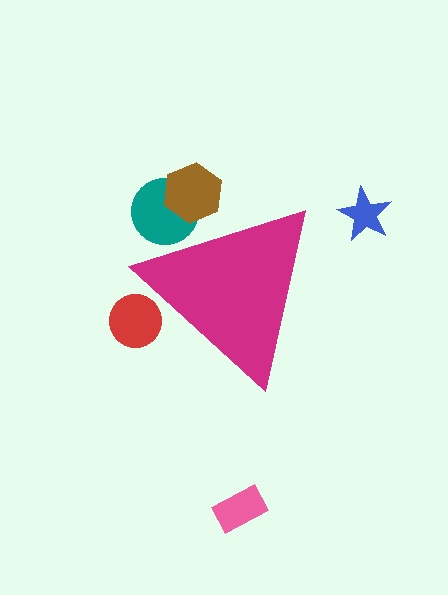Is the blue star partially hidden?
No, the blue star is fully visible.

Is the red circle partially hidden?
Yes, the red circle is partially hidden behind the magenta triangle.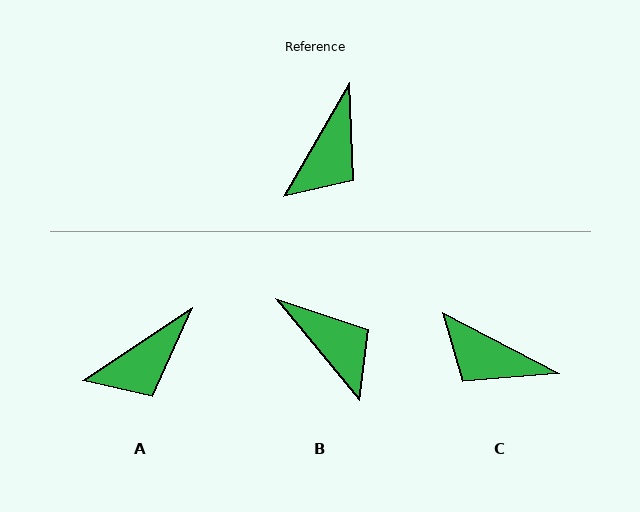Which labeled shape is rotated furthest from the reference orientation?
C, about 88 degrees away.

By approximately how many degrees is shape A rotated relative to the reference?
Approximately 26 degrees clockwise.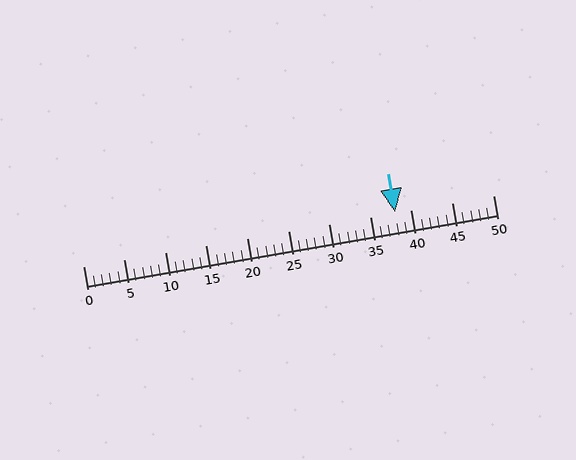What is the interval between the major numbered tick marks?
The major tick marks are spaced 5 units apart.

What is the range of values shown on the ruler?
The ruler shows values from 0 to 50.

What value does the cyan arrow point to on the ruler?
The cyan arrow points to approximately 38.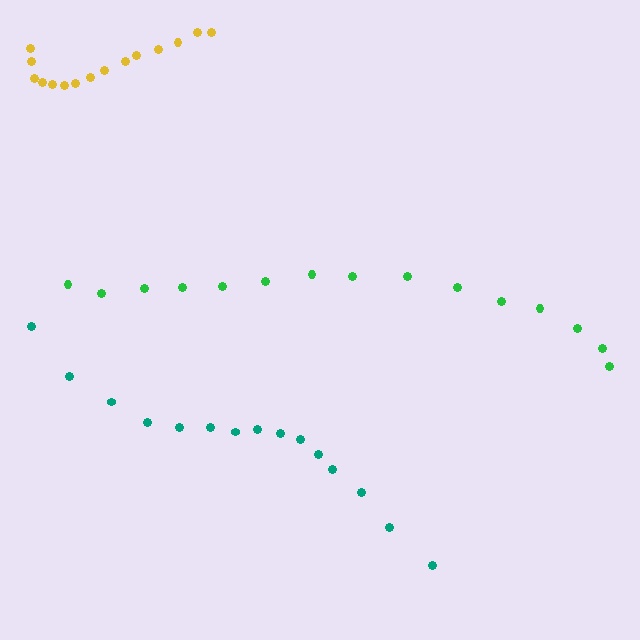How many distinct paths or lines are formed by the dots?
There are 3 distinct paths.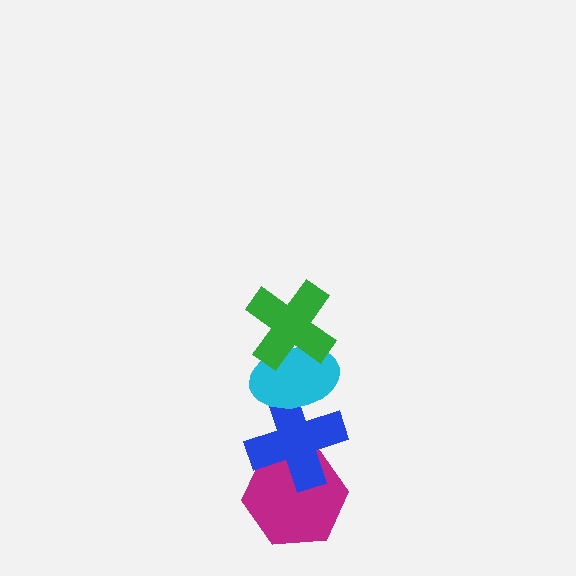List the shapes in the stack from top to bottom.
From top to bottom: the green cross, the cyan ellipse, the blue cross, the magenta hexagon.